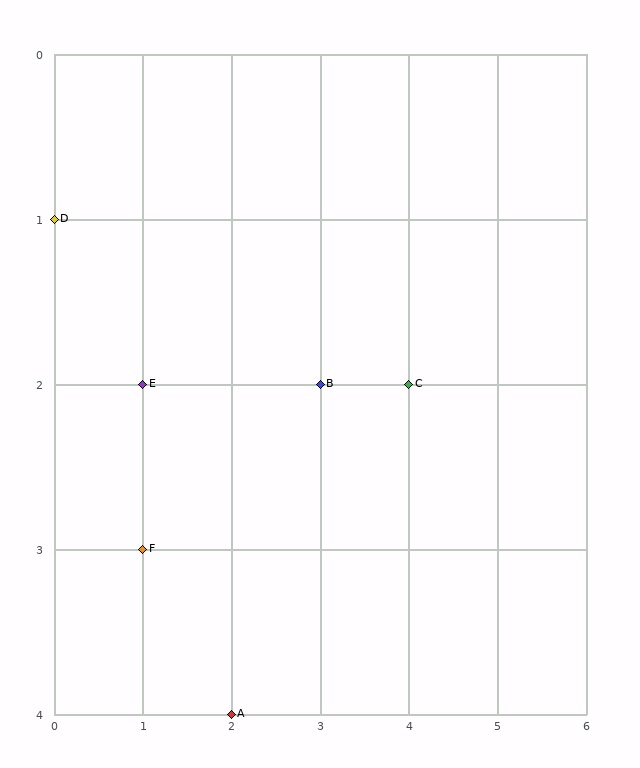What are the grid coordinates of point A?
Point A is at grid coordinates (2, 4).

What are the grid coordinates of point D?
Point D is at grid coordinates (0, 1).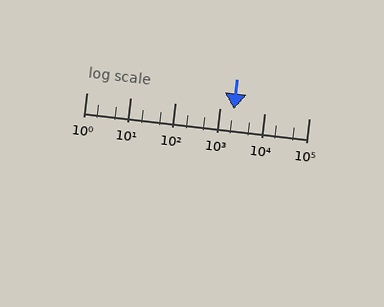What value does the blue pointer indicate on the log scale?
The pointer indicates approximately 2100.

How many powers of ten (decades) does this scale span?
The scale spans 5 decades, from 1 to 100000.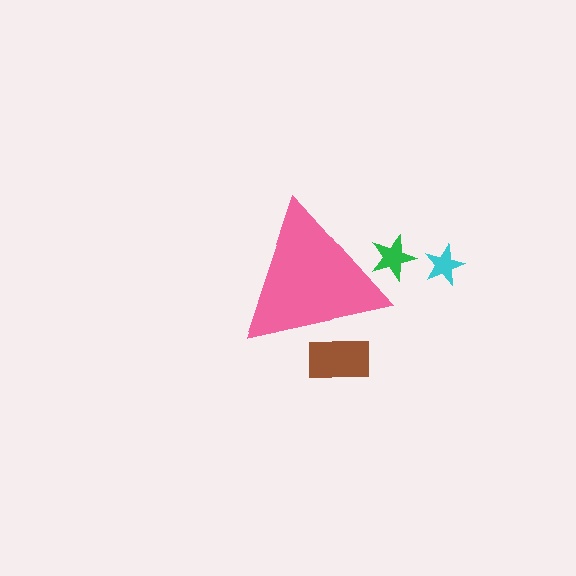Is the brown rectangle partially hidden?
Yes, the brown rectangle is partially hidden behind the pink triangle.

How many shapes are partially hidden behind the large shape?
2 shapes are partially hidden.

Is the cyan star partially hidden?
No, the cyan star is fully visible.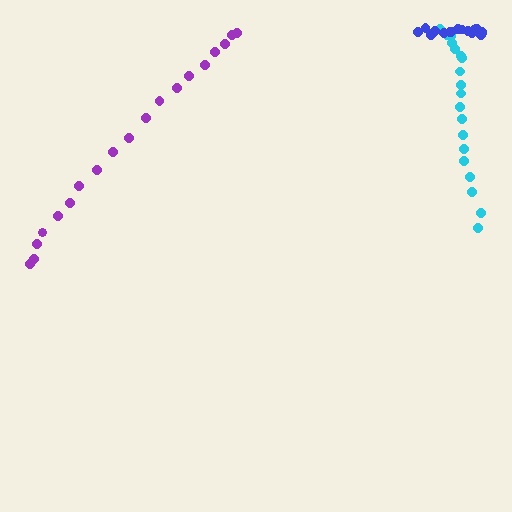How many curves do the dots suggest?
There are 3 distinct paths.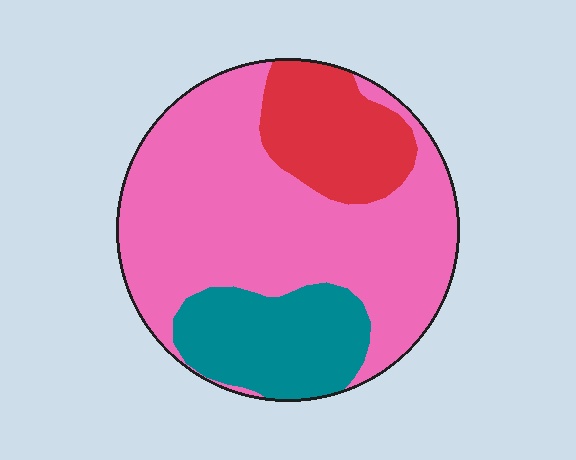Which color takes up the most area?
Pink, at roughly 60%.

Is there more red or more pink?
Pink.